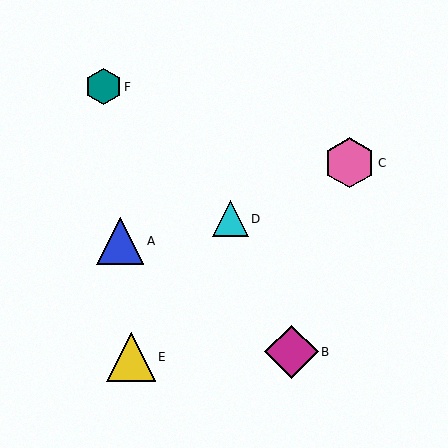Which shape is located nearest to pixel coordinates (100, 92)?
The teal hexagon (labeled F) at (103, 87) is nearest to that location.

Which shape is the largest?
The magenta diamond (labeled B) is the largest.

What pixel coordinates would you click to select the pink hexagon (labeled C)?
Click at (350, 163) to select the pink hexagon C.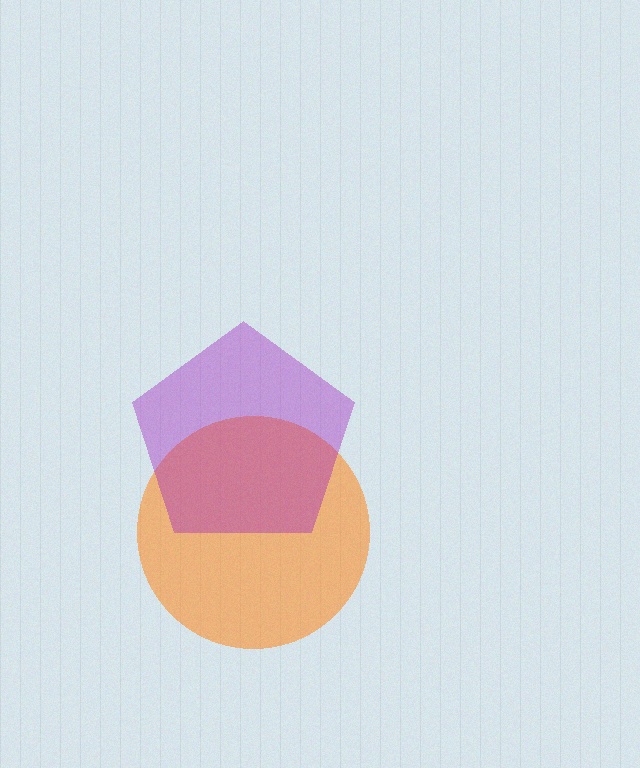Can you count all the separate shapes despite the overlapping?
Yes, there are 2 separate shapes.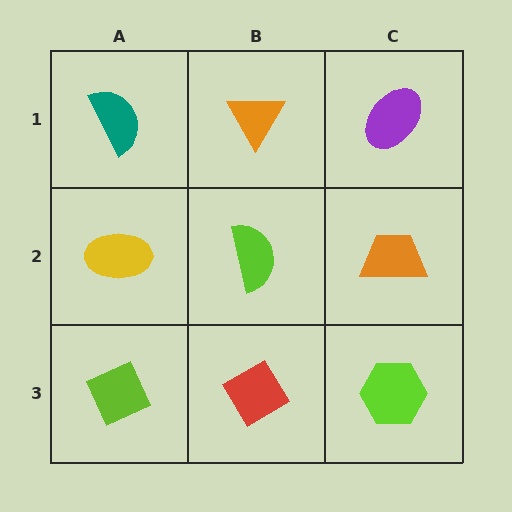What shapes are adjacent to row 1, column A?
A yellow ellipse (row 2, column A), an orange triangle (row 1, column B).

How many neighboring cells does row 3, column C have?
2.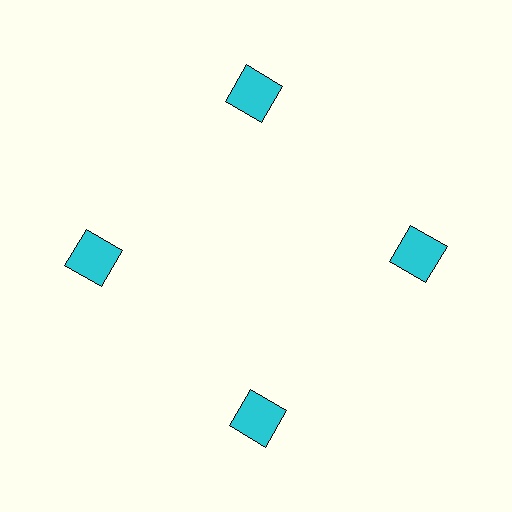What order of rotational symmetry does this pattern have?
This pattern has 4-fold rotational symmetry.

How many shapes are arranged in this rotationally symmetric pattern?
There are 4 shapes, arranged in 4 groups of 1.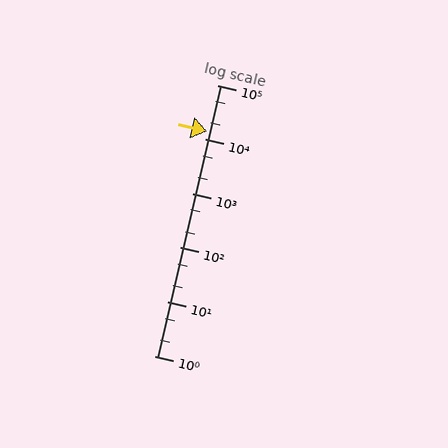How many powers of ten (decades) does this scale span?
The scale spans 5 decades, from 1 to 100000.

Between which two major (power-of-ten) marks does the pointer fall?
The pointer is between 10000 and 100000.